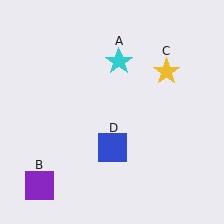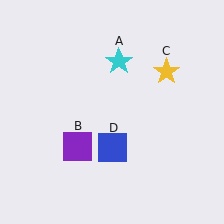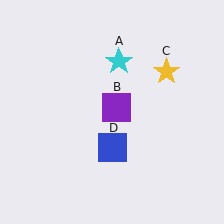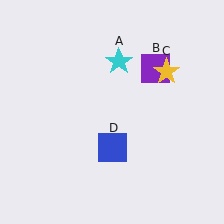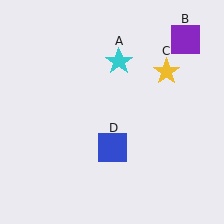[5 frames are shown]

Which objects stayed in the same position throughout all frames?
Cyan star (object A) and yellow star (object C) and blue square (object D) remained stationary.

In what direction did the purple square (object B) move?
The purple square (object B) moved up and to the right.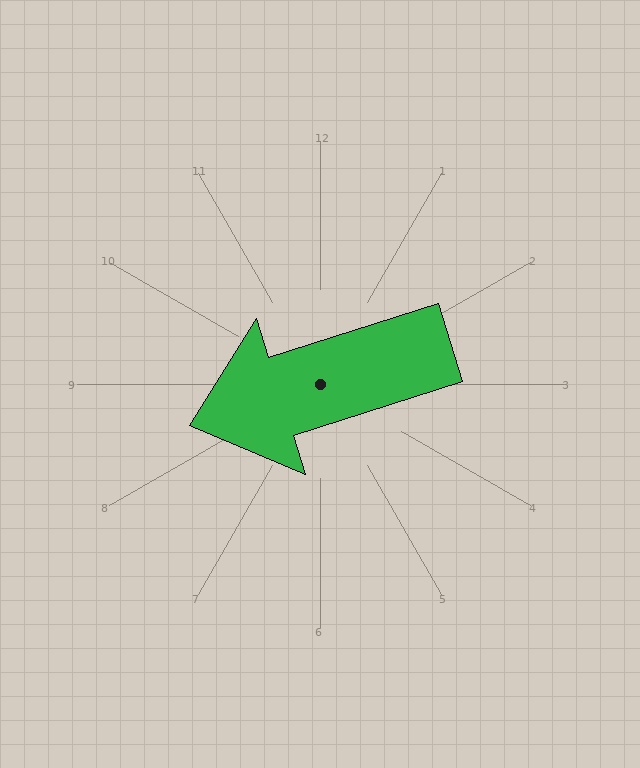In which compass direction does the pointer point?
West.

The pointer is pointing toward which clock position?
Roughly 8 o'clock.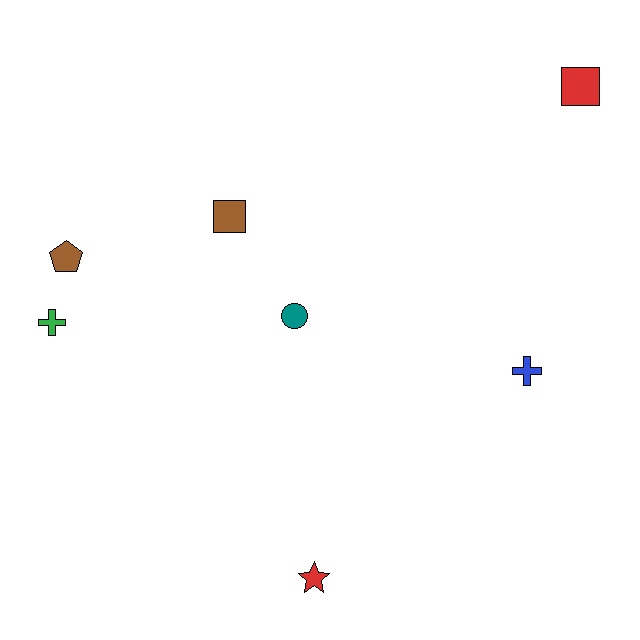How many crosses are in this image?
There are 2 crosses.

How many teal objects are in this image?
There is 1 teal object.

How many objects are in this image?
There are 7 objects.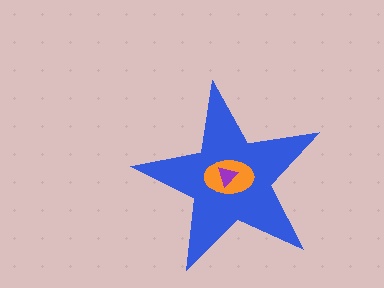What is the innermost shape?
The purple triangle.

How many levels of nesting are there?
3.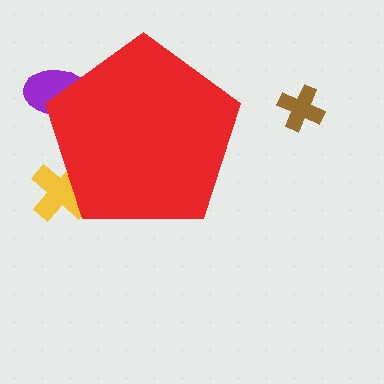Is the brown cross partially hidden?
No, the brown cross is fully visible.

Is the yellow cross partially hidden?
Yes, the yellow cross is partially hidden behind the red pentagon.